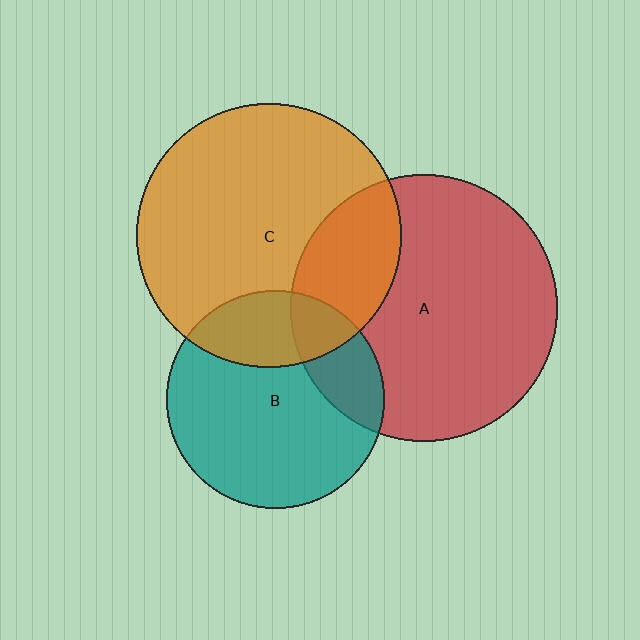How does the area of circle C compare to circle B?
Approximately 1.5 times.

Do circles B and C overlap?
Yes.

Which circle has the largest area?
Circle A (red).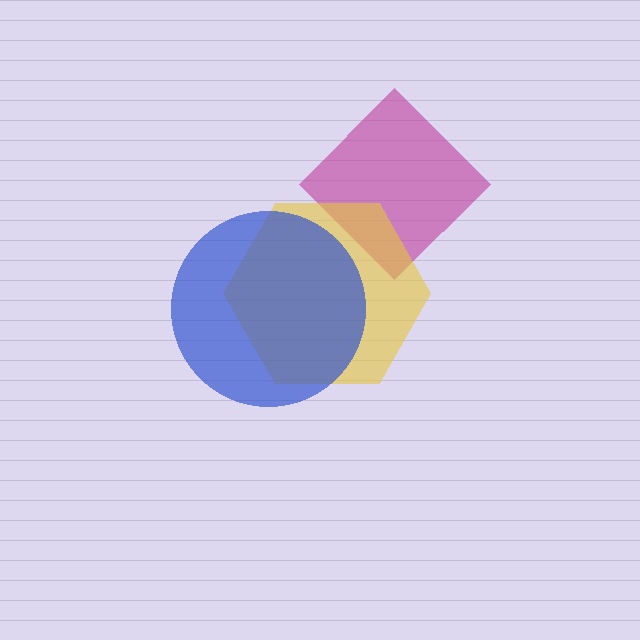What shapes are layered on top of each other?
The layered shapes are: a magenta diamond, a yellow hexagon, a blue circle.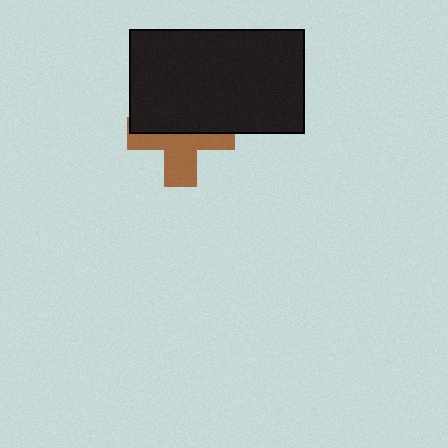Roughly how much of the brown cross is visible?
About half of it is visible (roughly 51%).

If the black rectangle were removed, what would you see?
You would see the complete brown cross.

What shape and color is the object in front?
The object in front is a black rectangle.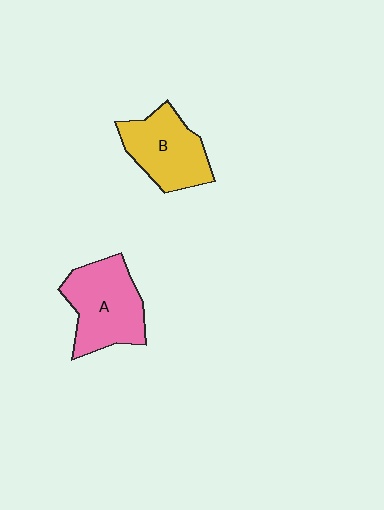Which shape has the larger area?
Shape A (pink).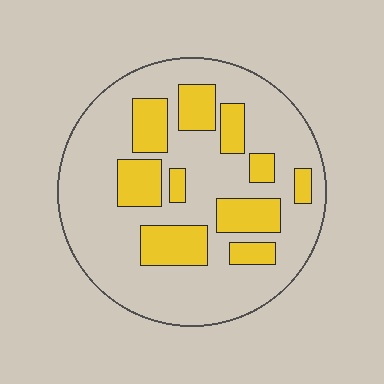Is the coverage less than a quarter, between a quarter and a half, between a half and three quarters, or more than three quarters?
Between a quarter and a half.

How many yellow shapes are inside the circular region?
10.